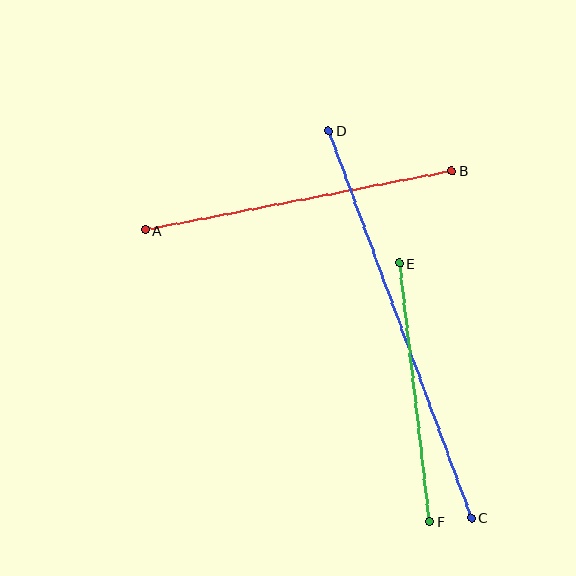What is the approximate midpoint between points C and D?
The midpoint is at approximately (400, 324) pixels.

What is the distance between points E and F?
The distance is approximately 261 pixels.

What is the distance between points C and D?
The distance is approximately 412 pixels.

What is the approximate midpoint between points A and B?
The midpoint is at approximately (299, 200) pixels.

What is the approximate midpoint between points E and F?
The midpoint is at approximately (414, 392) pixels.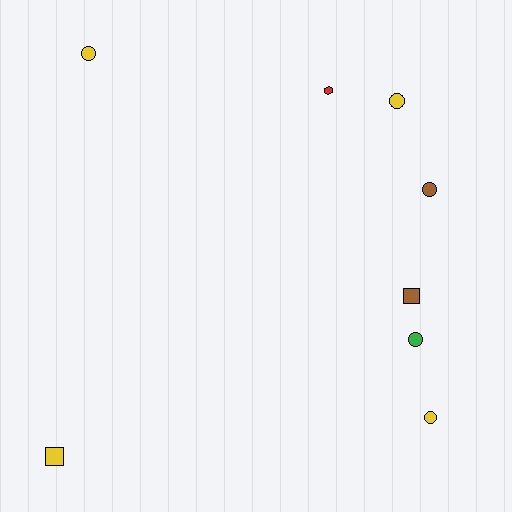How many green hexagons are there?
There are no green hexagons.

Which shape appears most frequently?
Circle, with 5 objects.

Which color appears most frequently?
Yellow, with 4 objects.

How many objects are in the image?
There are 8 objects.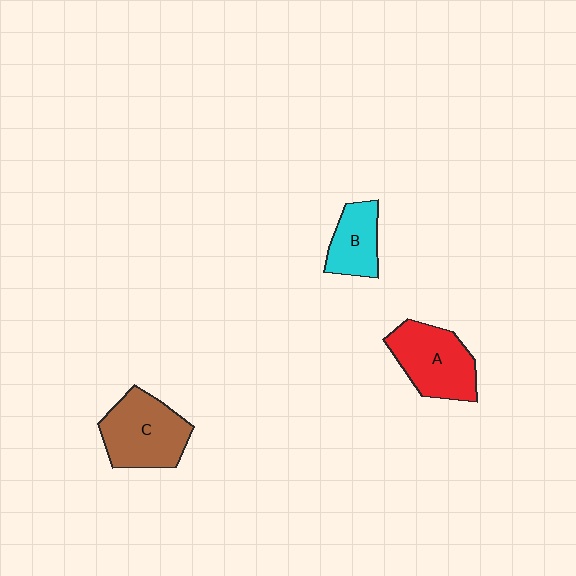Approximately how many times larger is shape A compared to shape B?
Approximately 1.6 times.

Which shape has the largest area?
Shape C (brown).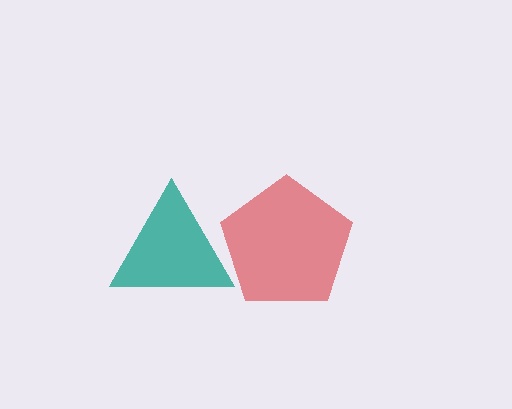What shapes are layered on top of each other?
The layered shapes are: a red pentagon, a teal triangle.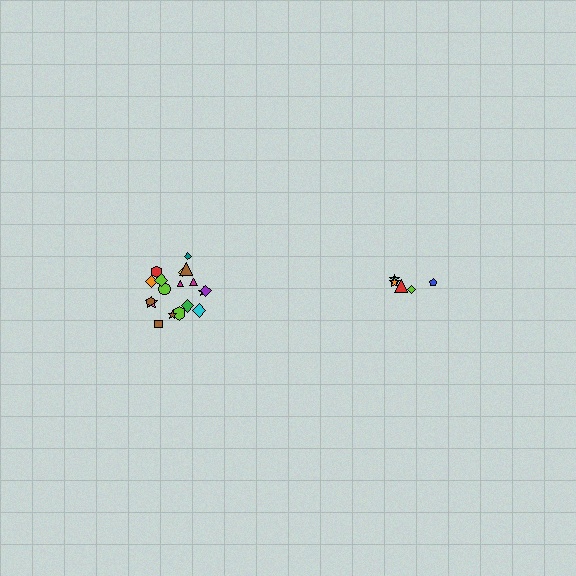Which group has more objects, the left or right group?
The left group.